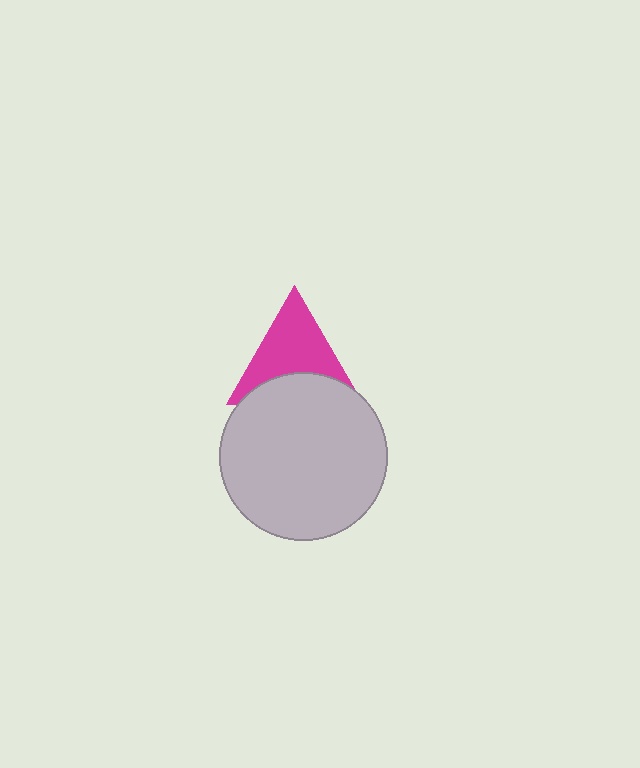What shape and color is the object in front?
The object in front is a light gray circle.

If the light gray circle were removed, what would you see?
You would see the complete magenta triangle.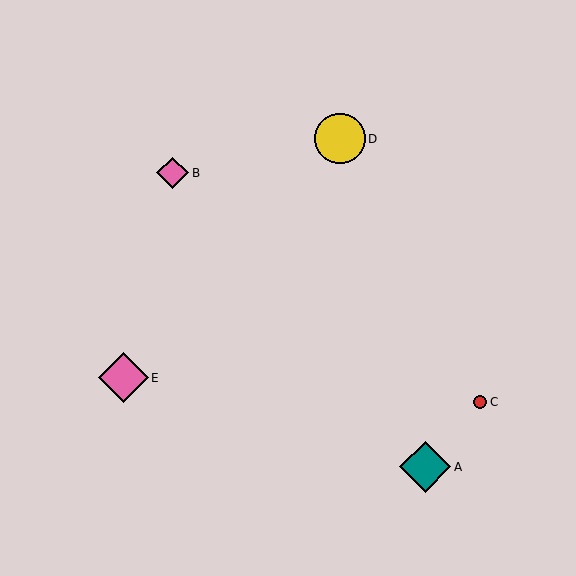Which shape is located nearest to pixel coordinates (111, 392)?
The pink diamond (labeled E) at (123, 378) is nearest to that location.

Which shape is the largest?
The teal diamond (labeled A) is the largest.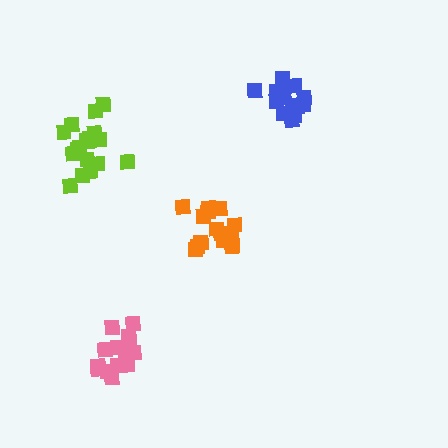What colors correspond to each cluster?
The clusters are colored: pink, lime, orange, blue.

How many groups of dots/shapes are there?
There are 4 groups.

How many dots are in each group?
Group 1: 14 dots, Group 2: 18 dots, Group 3: 15 dots, Group 4: 15 dots (62 total).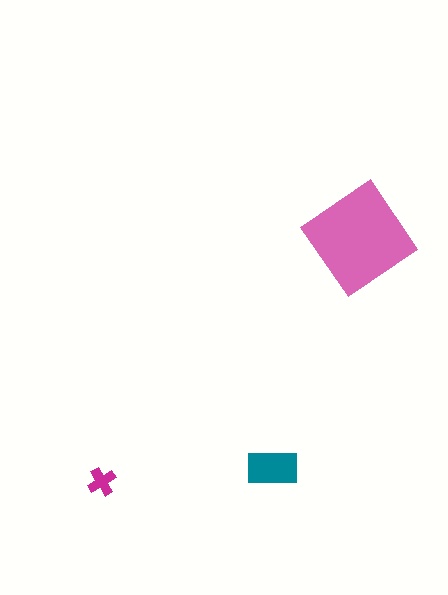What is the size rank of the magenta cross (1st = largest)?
3rd.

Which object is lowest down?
The magenta cross is bottommost.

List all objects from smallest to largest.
The magenta cross, the teal rectangle, the pink diamond.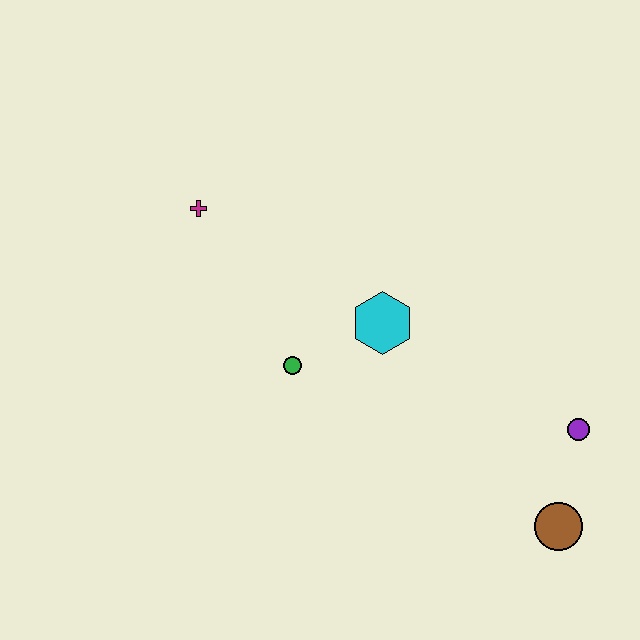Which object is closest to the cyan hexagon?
The green circle is closest to the cyan hexagon.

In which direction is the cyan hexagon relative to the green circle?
The cyan hexagon is to the right of the green circle.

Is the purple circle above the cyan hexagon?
No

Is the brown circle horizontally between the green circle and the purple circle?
Yes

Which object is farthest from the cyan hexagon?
The brown circle is farthest from the cyan hexagon.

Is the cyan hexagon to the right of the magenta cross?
Yes